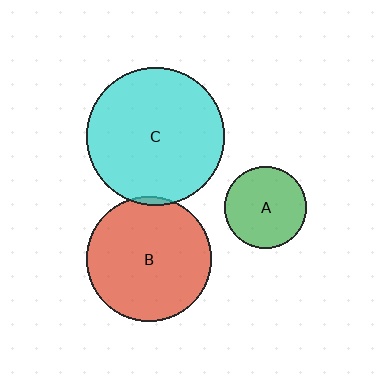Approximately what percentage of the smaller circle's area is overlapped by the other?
Approximately 5%.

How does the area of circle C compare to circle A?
Approximately 2.8 times.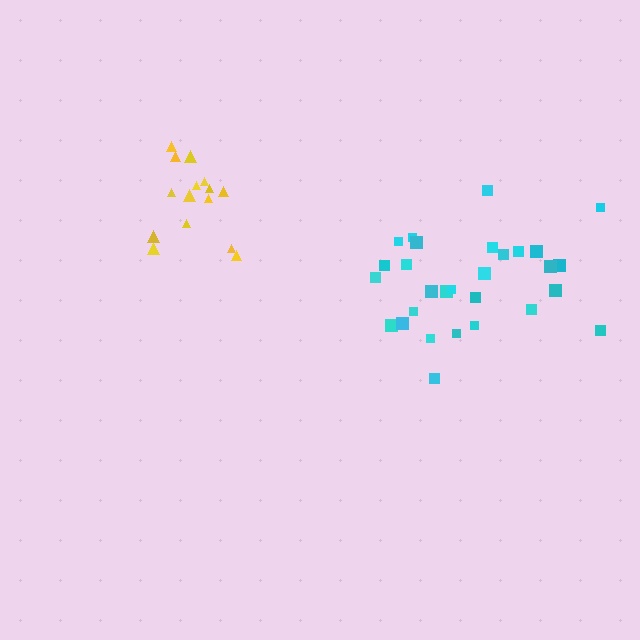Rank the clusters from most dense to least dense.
yellow, cyan.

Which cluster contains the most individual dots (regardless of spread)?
Cyan (30).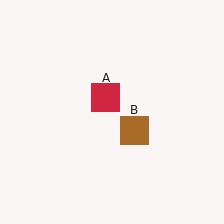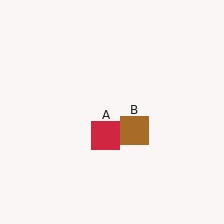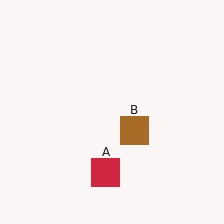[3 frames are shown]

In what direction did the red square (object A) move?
The red square (object A) moved down.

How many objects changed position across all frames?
1 object changed position: red square (object A).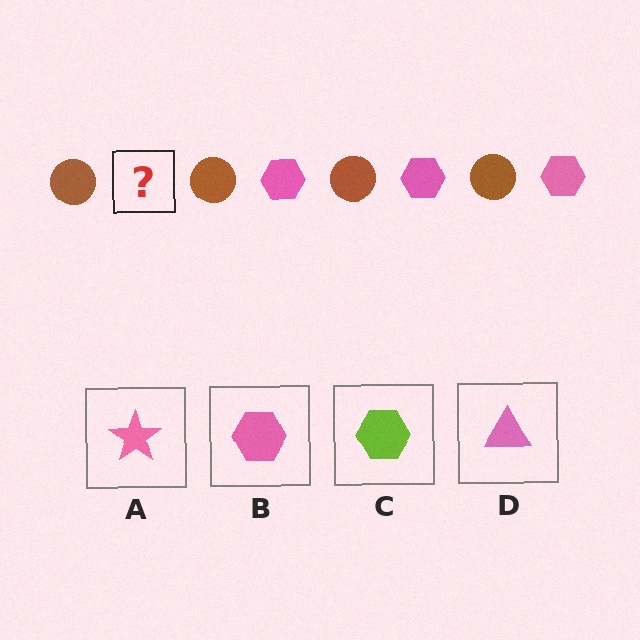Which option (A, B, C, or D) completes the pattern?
B.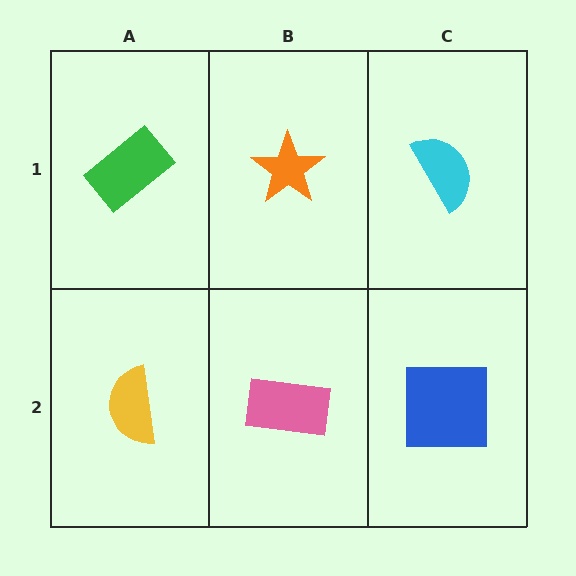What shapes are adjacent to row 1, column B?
A pink rectangle (row 2, column B), a green rectangle (row 1, column A), a cyan semicircle (row 1, column C).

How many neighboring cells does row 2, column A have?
2.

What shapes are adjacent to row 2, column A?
A green rectangle (row 1, column A), a pink rectangle (row 2, column B).